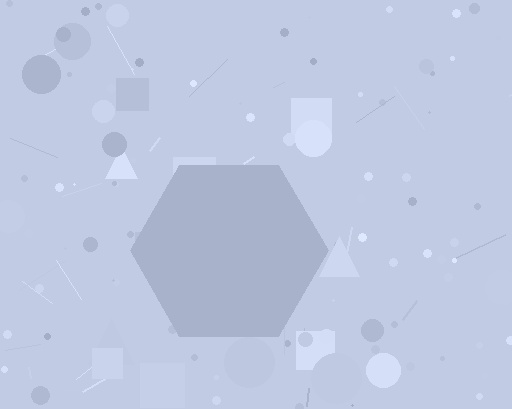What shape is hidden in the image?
A hexagon is hidden in the image.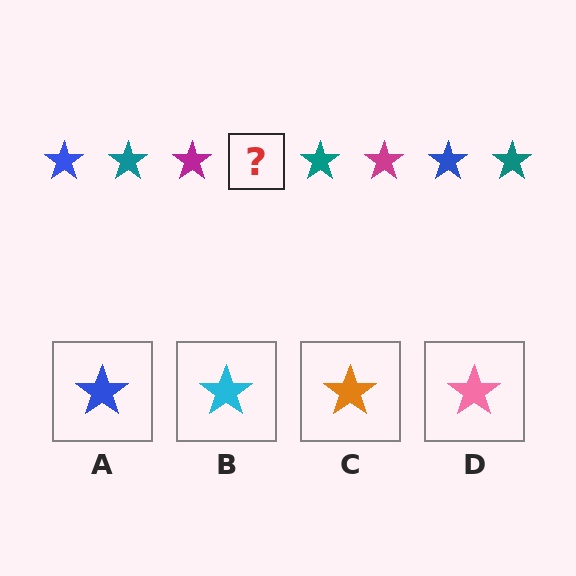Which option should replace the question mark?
Option A.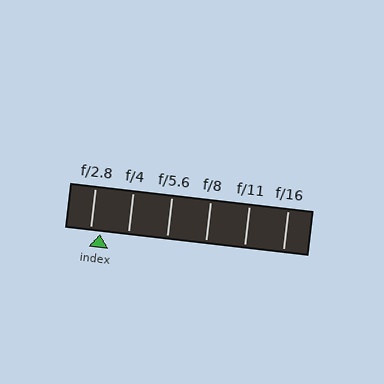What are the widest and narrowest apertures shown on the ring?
The widest aperture shown is f/2.8 and the narrowest is f/16.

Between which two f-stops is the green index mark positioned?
The index mark is between f/2.8 and f/4.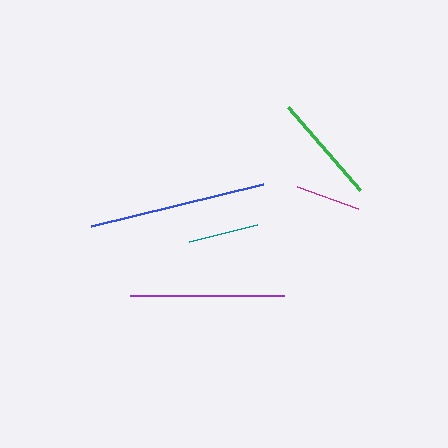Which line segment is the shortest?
The magenta line is the shortest at approximately 64 pixels.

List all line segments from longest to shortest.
From longest to shortest: blue, purple, green, teal, magenta.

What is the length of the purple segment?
The purple segment is approximately 155 pixels long.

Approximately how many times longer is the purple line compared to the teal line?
The purple line is approximately 2.2 times the length of the teal line.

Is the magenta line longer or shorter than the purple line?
The purple line is longer than the magenta line.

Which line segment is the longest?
The blue line is the longest at approximately 178 pixels.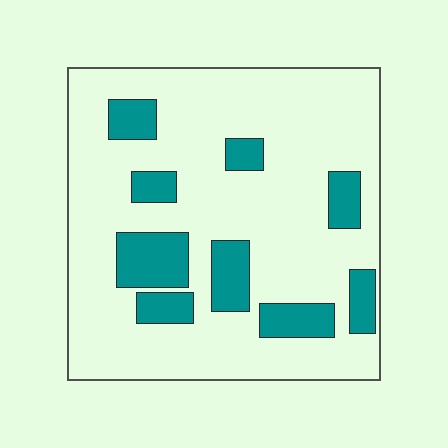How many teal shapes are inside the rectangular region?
9.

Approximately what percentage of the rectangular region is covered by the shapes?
Approximately 20%.